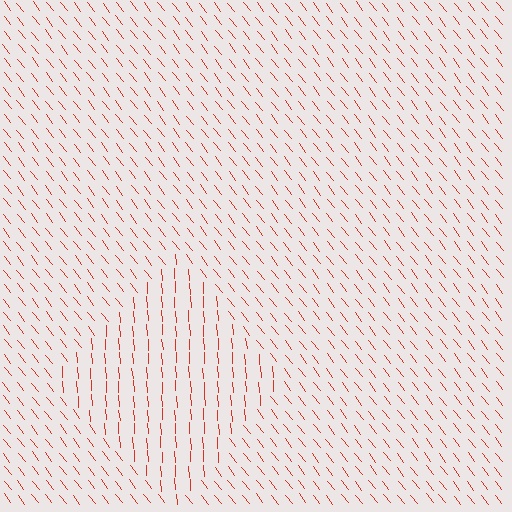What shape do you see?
I see a diamond.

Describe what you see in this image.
The image is filled with small red line segments. A diamond region in the image has lines oriented differently from the surrounding lines, creating a visible texture boundary.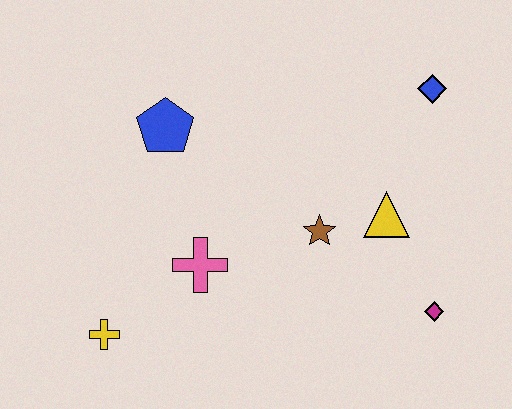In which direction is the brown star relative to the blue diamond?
The brown star is below the blue diamond.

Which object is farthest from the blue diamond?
The yellow cross is farthest from the blue diamond.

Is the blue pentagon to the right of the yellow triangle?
No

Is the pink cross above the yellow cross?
Yes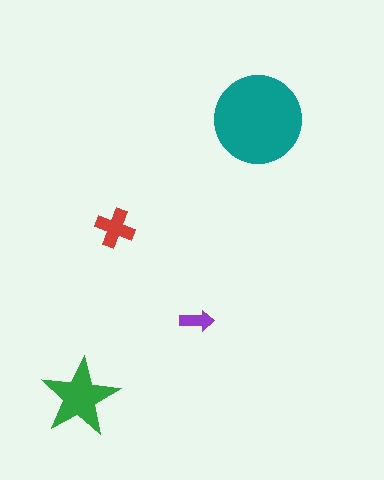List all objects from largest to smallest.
The teal circle, the green star, the red cross, the purple arrow.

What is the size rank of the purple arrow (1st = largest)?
4th.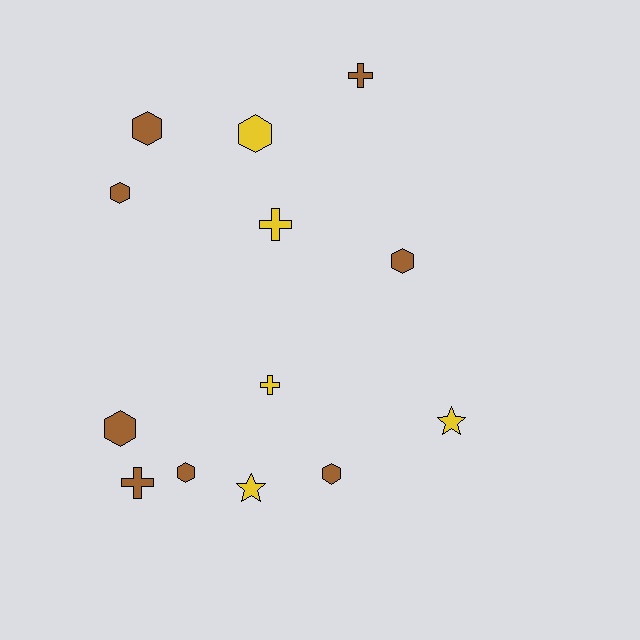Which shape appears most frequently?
Hexagon, with 7 objects.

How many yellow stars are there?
There are 2 yellow stars.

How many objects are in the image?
There are 13 objects.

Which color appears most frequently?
Brown, with 8 objects.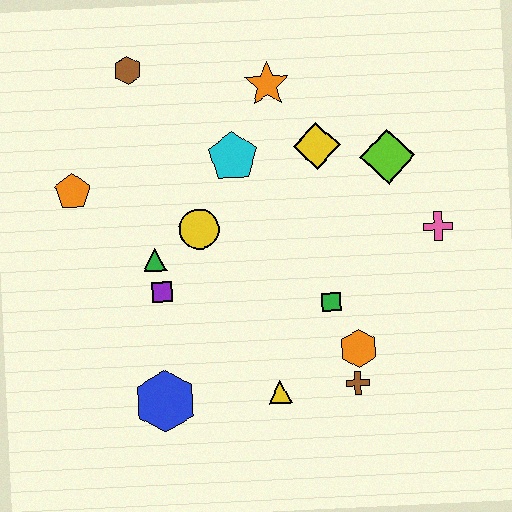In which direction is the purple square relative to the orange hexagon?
The purple square is to the left of the orange hexagon.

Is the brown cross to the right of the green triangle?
Yes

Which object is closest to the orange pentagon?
The green triangle is closest to the orange pentagon.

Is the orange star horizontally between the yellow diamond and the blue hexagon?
Yes